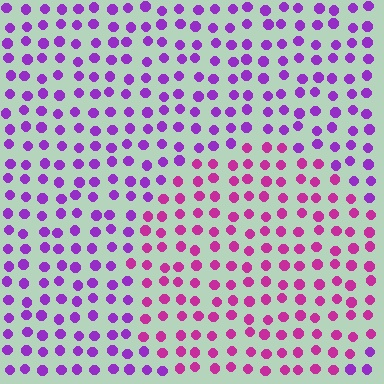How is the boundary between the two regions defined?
The boundary is defined purely by a slight shift in hue (about 35 degrees). Spacing, size, and orientation are identical on both sides.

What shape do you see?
I see a circle.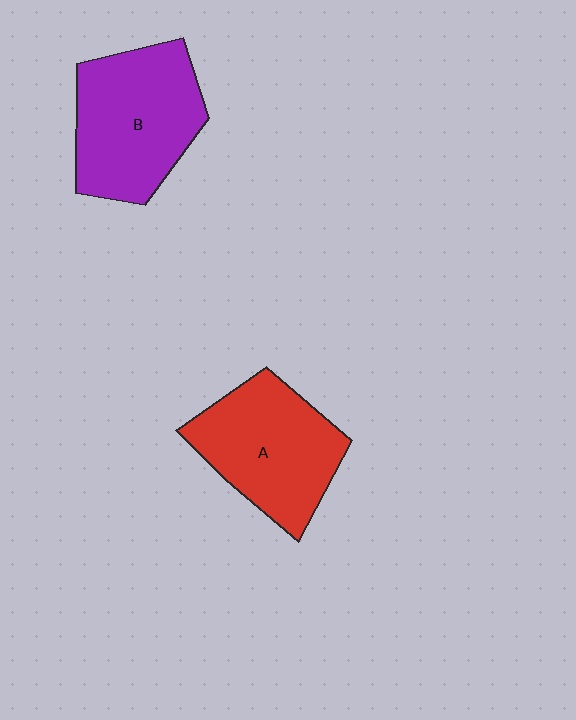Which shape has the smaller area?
Shape A (red).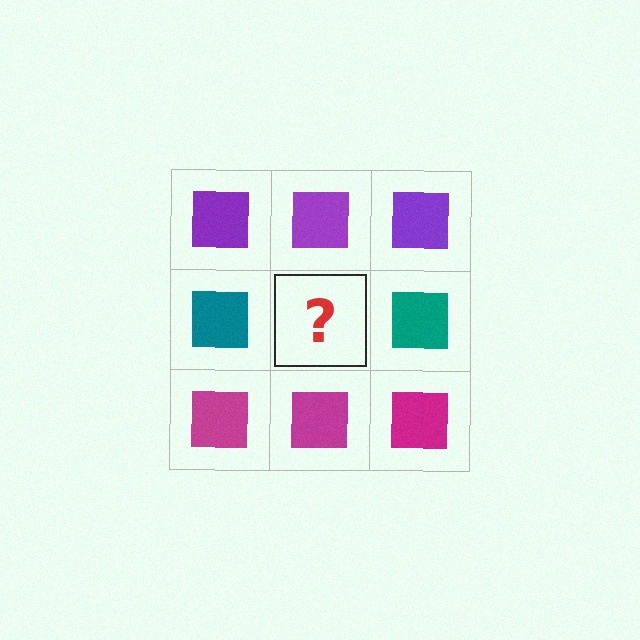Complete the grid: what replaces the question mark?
The question mark should be replaced with a teal square.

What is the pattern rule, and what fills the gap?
The rule is that each row has a consistent color. The gap should be filled with a teal square.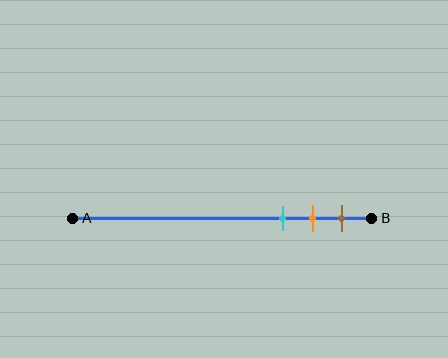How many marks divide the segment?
There are 3 marks dividing the segment.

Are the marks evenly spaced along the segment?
Yes, the marks are approximately evenly spaced.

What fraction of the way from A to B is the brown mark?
The brown mark is approximately 90% (0.9) of the way from A to B.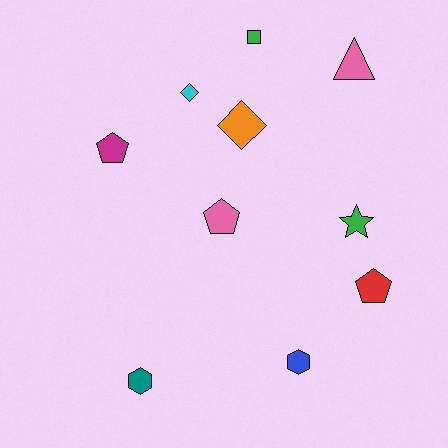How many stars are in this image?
There is 1 star.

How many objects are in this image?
There are 10 objects.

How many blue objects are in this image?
There is 1 blue object.